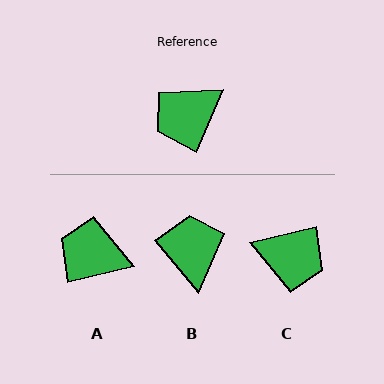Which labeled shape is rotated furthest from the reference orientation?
C, about 127 degrees away.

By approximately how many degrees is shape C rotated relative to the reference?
Approximately 127 degrees counter-clockwise.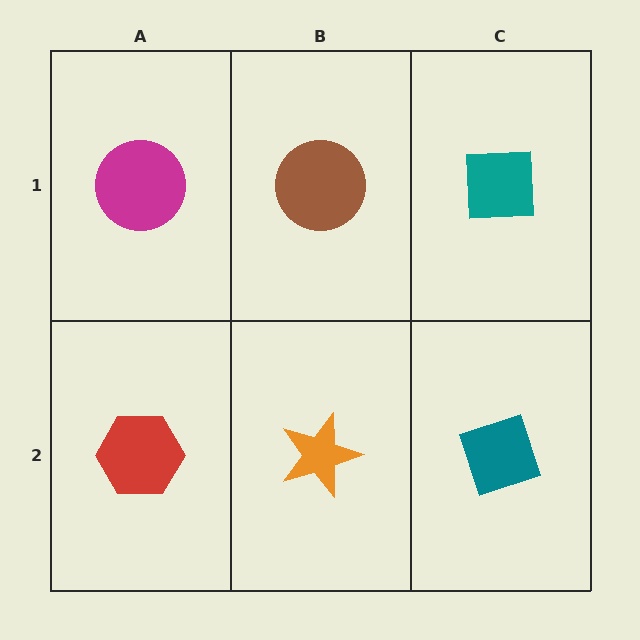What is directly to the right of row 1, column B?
A teal square.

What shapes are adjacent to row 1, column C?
A teal diamond (row 2, column C), a brown circle (row 1, column B).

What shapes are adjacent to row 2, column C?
A teal square (row 1, column C), an orange star (row 2, column B).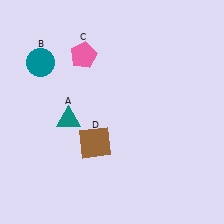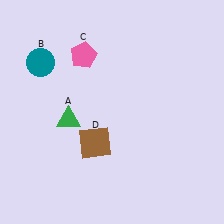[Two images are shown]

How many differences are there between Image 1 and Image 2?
There is 1 difference between the two images.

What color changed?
The triangle (A) changed from teal in Image 1 to green in Image 2.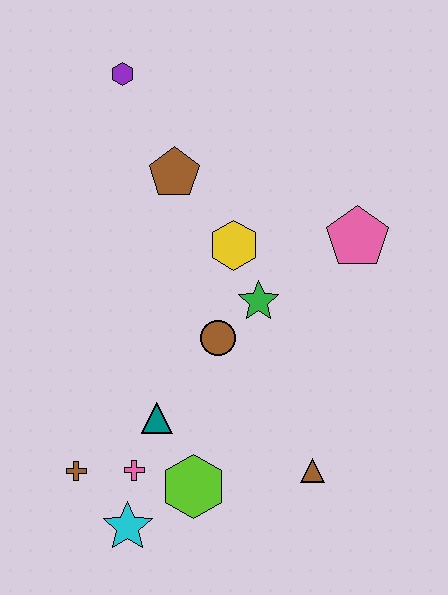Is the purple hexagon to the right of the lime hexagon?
No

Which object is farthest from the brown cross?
The purple hexagon is farthest from the brown cross.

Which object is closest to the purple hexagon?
The brown pentagon is closest to the purple hexagon.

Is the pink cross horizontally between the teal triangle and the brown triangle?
No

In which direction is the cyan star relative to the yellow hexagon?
The cyan star is below the yellow hexagon.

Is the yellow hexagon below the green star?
No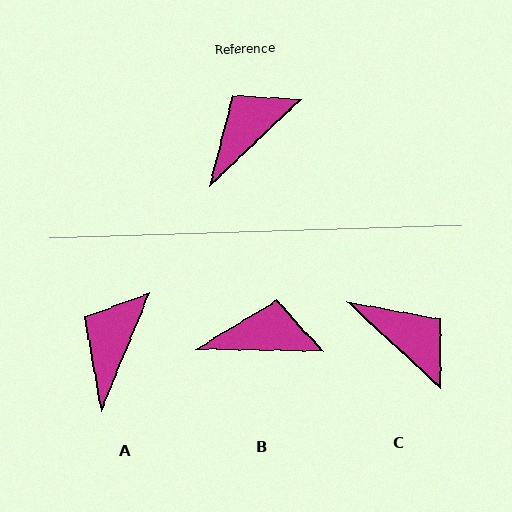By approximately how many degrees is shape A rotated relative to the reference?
Approximately 24 degrees counter-clockwise.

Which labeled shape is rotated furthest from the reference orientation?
C, about 86 degrees away.